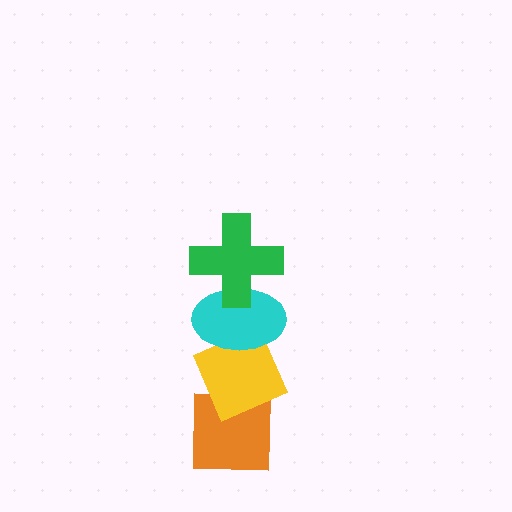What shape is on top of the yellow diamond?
The cyan ellipse is on top of the yellow diamond.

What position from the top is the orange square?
The orange square is 4th from the top.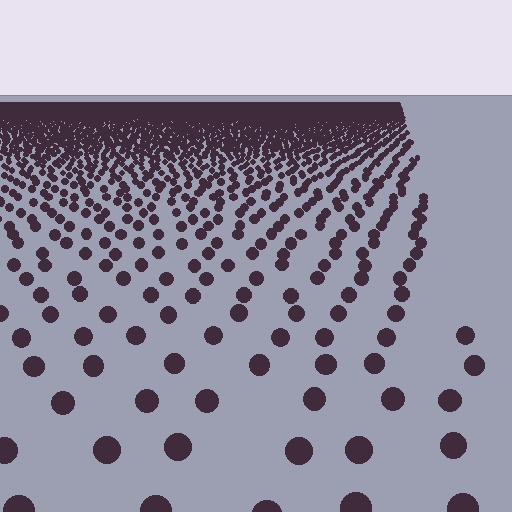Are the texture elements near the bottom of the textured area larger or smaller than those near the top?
Larger. Near the bottom, elements are closer to the viewer and appear at a bigger on-screen size.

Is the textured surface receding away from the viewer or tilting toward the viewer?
The surface is receding away from the viewer. Texture elements get smaller and denser toward the top.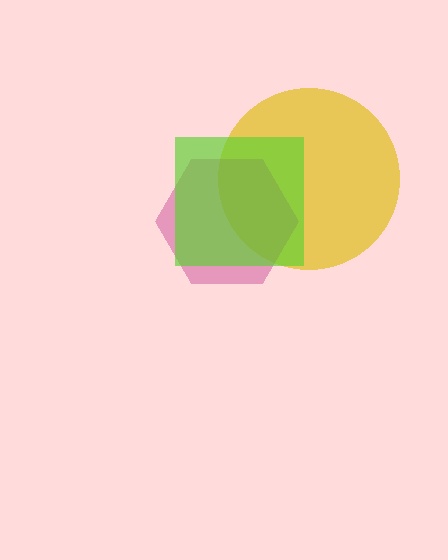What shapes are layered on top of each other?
The layered shapes are: a yellow circle, a magenta hexagon, a lime square.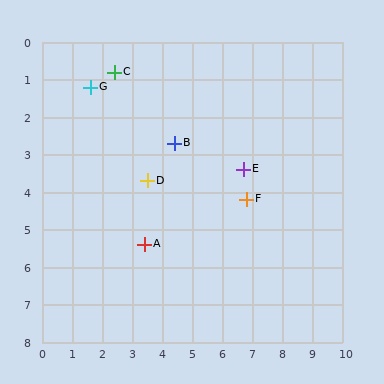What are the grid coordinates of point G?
Point G is at approximately (1.6, 1.2).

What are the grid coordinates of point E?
Point E is at approximately (6.7, 3.4).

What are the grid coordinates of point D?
Point D is at approximately (3.5, 3.7).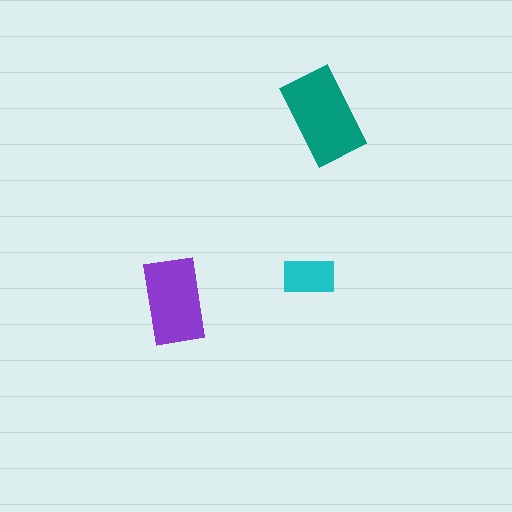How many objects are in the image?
There are 3 objects in the image.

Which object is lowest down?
The purple rectangle is bottommost.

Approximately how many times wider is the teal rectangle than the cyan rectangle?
About 2 times wider.